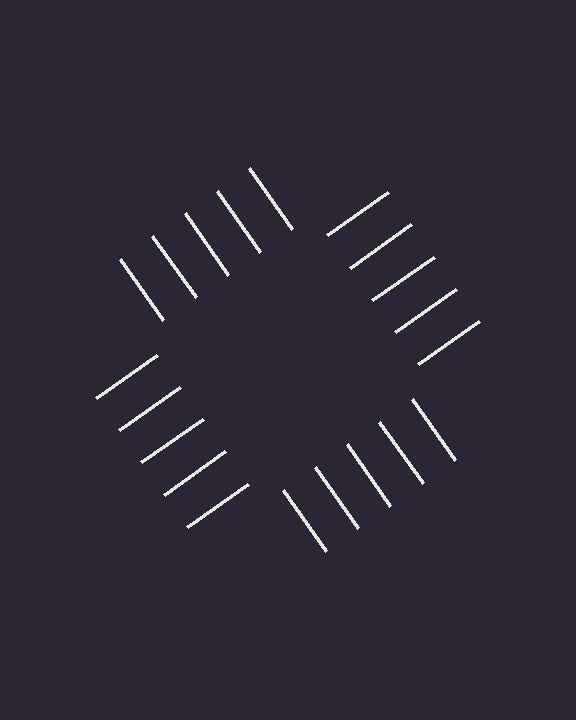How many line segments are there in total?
20 — 5 along each of the 4 edges.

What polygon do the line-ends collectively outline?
An illusory square — the line segments terminate on its edges but no continuous stroke is drawn.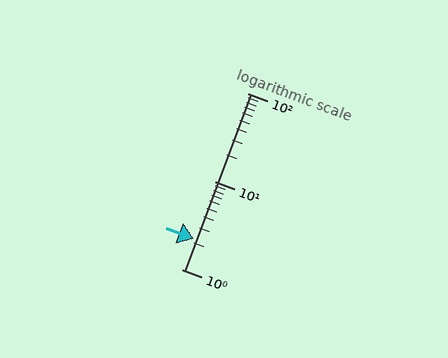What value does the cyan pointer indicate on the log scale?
The pointer indicates approximately 2.2.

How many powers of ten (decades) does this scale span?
The scale spans 2 decades, from 1 to 100.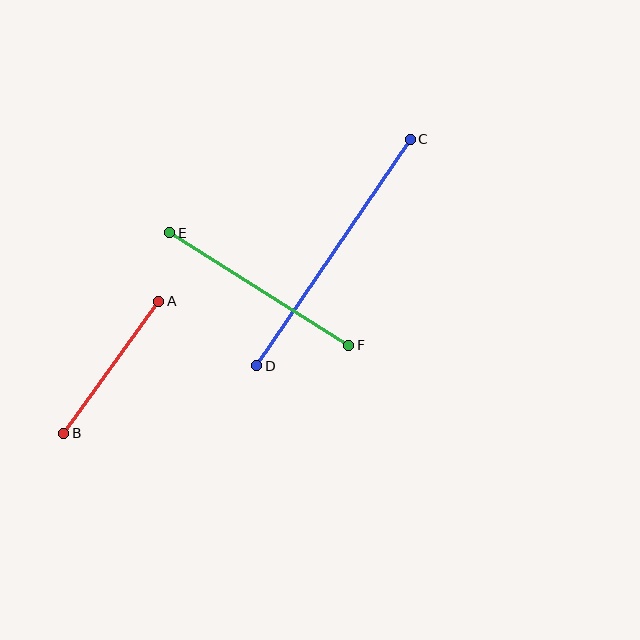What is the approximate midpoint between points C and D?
The midpoint is at approximately (334, 253) pixels.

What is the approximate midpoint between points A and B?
The midpoint is at approximately (111, 367) pixels.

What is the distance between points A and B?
The distance is approximately 163 pixels.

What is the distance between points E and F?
The distance is approximately 212 pixels.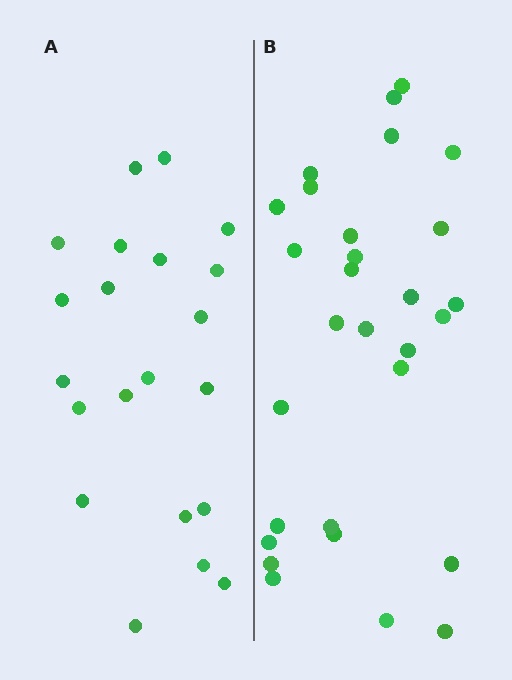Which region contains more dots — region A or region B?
Region B (the right region) has more dots.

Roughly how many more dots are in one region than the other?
Region B has roughly 8 or so more dots than region A.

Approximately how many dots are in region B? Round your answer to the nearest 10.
About 30 dots. (The exact count is 29, which rounds to 30.)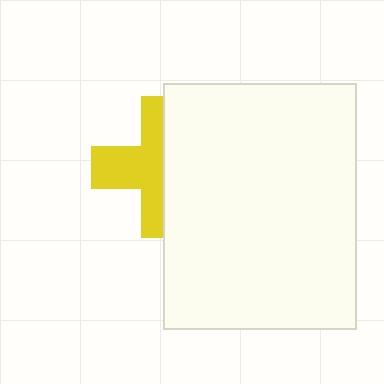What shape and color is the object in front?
The object in front is a white rectangle.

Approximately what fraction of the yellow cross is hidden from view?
Roughly 49% of the yellow cross is hidden behind the white rectangle.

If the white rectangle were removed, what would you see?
You would see the complete yellow cross.